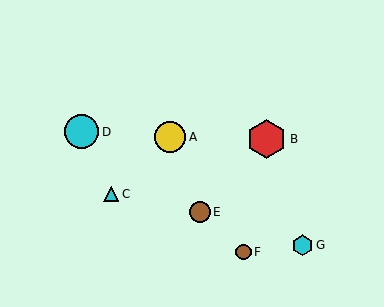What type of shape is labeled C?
Shape C is a cyan triangle.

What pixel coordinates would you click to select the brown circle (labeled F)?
Click at (243, 252) to select the brown circle F.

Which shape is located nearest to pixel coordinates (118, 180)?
The cyan triangle (labeled C) at (111, 194) is nearest to that location.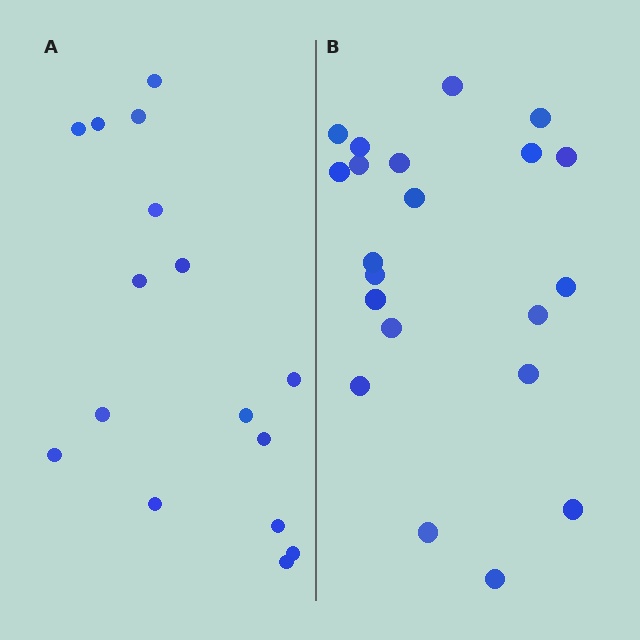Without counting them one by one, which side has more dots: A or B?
Region B (the right region) has more dots.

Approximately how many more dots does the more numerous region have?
Region B has about 5 more dots than region A.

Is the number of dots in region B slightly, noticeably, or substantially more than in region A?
Region B has noticeably more, but not dramatically so. The ratio is roughly 1.3 to 1.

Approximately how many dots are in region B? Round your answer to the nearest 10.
About 20 dots. (The exact count is 21, which rounds to 20.)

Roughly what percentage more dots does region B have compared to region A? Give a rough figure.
About 30% more.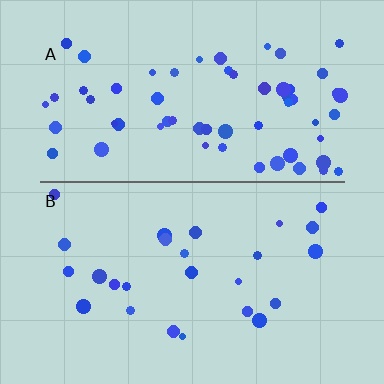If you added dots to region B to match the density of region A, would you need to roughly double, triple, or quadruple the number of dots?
Approximately double.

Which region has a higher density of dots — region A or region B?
A (the top).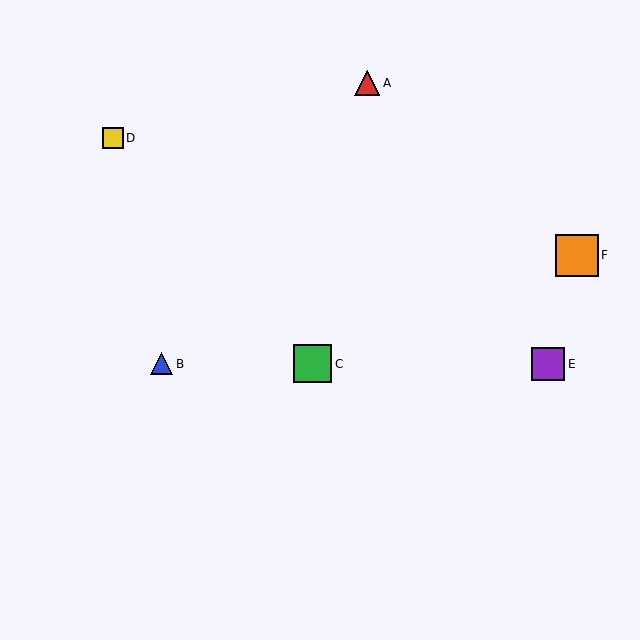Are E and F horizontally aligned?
No, E is at y≈364 and F is at y≈255.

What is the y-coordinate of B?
Object B is at y≈364.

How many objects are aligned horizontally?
3 objects (B, C, E) are aligned horizontally.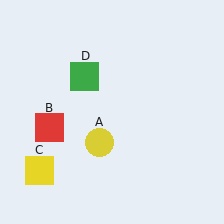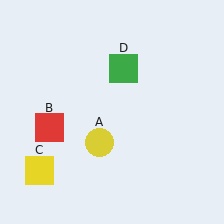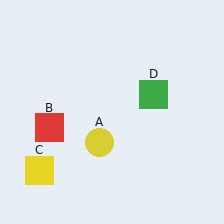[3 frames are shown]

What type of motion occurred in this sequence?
The green square (object D) rotated clockwise around the center of the scene.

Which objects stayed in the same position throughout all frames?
Yellow circle (object A) and red square (object B) and yellow square (object C) remained stationary.